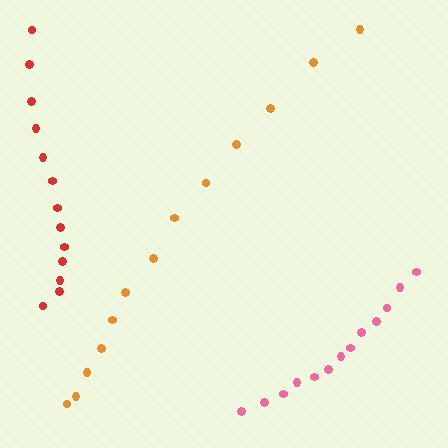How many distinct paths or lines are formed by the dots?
There are 3 distinct paths.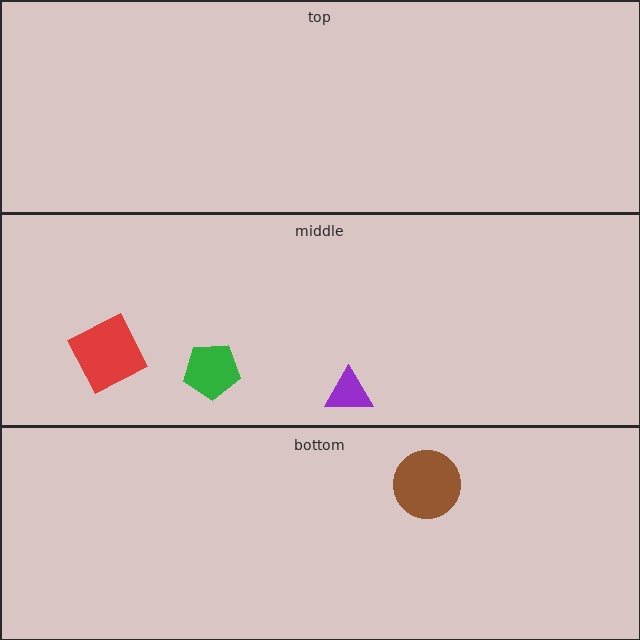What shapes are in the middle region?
The purple triangle, the green pentagon, the red square.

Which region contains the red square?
The middle region.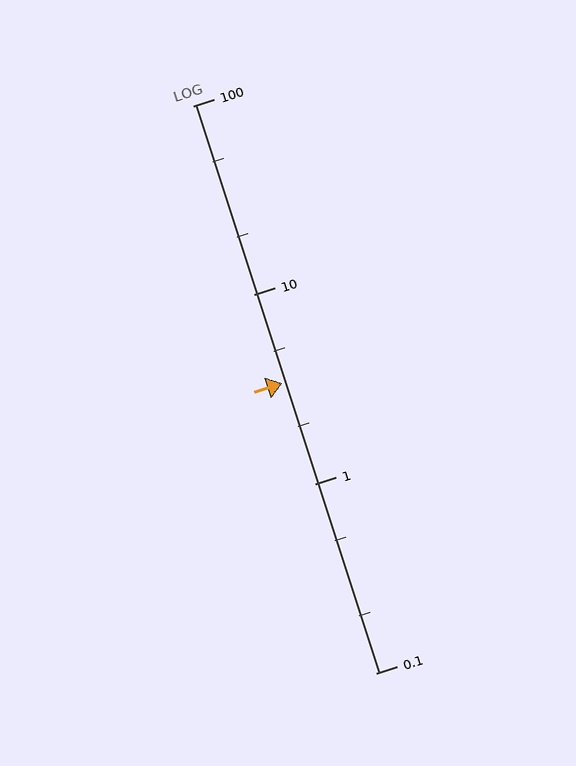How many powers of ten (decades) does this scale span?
The scale spans 3 decades, from 0.1 to 100.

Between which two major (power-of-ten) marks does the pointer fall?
The pointer is between 1 and 10.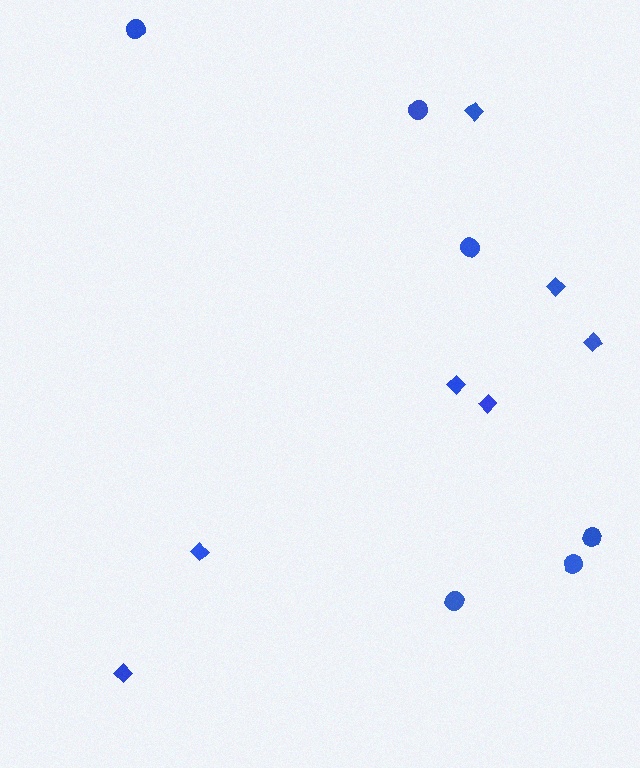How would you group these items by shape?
There are 2 groups: one group of circles (6) and one group of diamonds (7).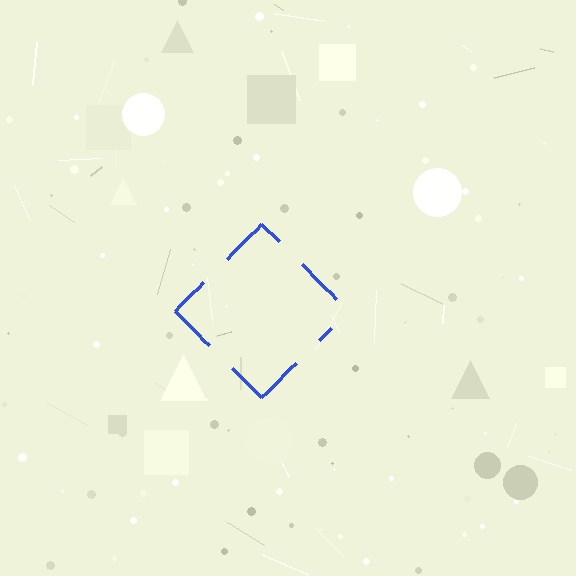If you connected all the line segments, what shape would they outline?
They would outline a diamond.